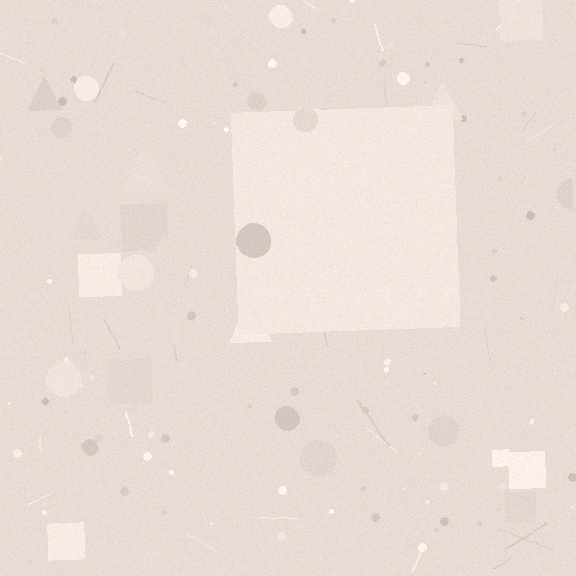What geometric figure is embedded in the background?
A square is embedded in the background.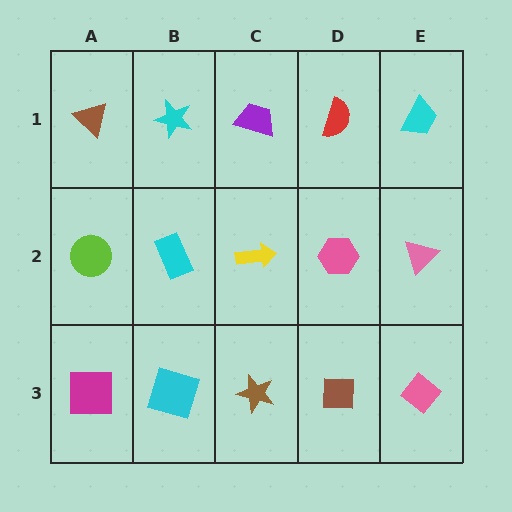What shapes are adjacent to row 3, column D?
A pink hexagon (row 2, column D), a brown star (row 3, column C), a pink diamond (row 3, column E).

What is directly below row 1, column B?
A cyan rectangle.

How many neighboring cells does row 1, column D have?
3.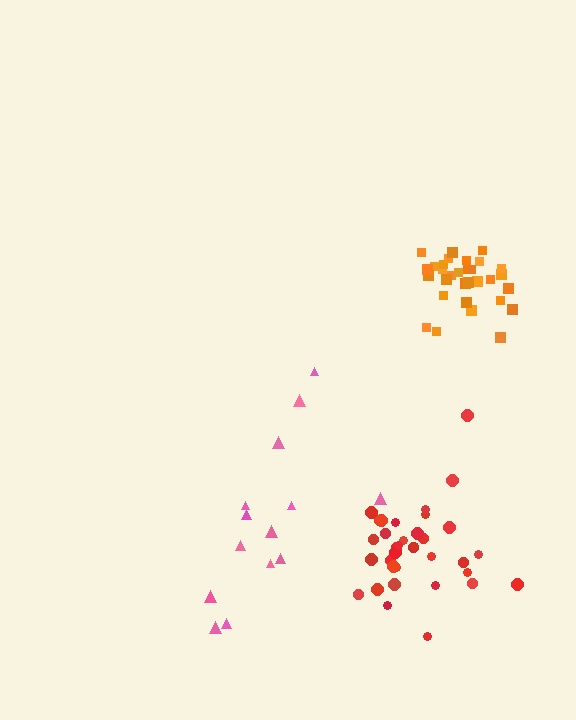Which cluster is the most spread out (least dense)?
Pink.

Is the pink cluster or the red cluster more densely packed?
Red.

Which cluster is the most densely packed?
Orange.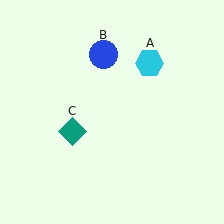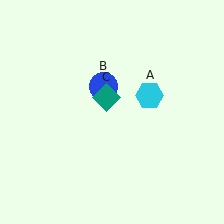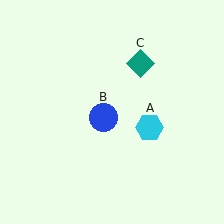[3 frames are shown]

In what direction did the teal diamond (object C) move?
The teal diamond (object C) moved up and to the right.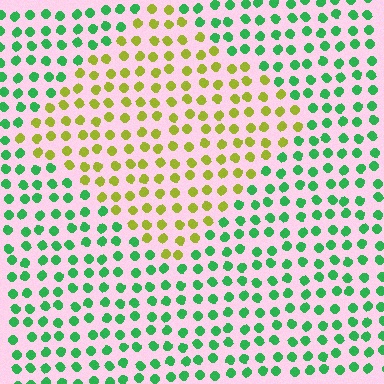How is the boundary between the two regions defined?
The boundary is defined purely by a slight shift in hue (about 64 degrees). Spacing, size, and orientation are identical on both sides.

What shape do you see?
I see a diamond.